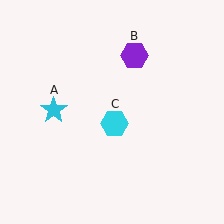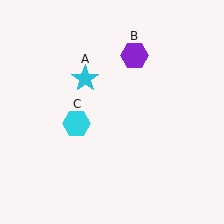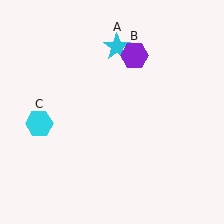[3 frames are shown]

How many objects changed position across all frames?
2 objects changed position: cyan star (object A), cyan hexagon (object C).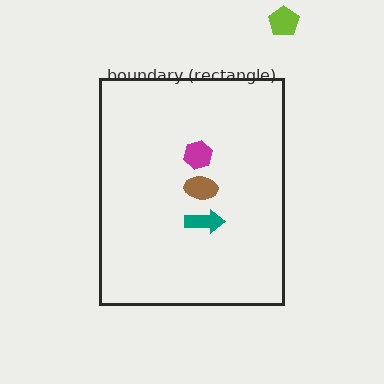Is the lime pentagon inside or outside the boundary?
Outside.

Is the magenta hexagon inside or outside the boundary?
Inside.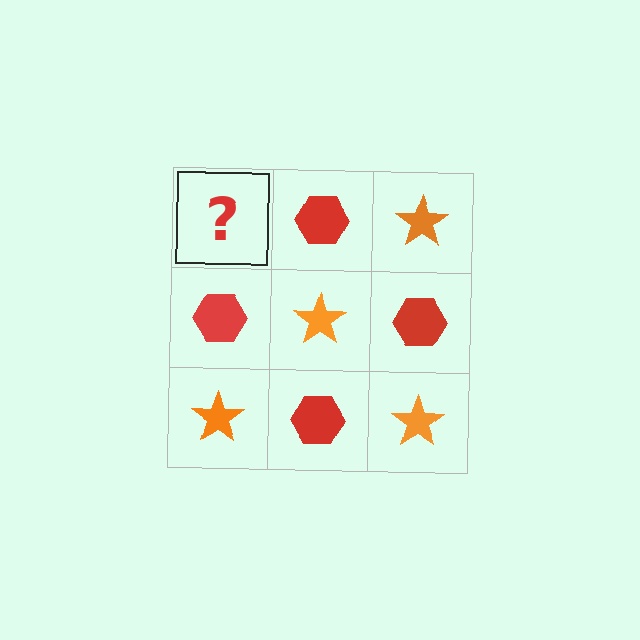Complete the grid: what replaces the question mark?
The question mark should be replaced with an orange star.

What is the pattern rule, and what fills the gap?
The rule is that it alternates orange star and red hexagon in a checkerboard pattern. The gap should be filled with an orange star.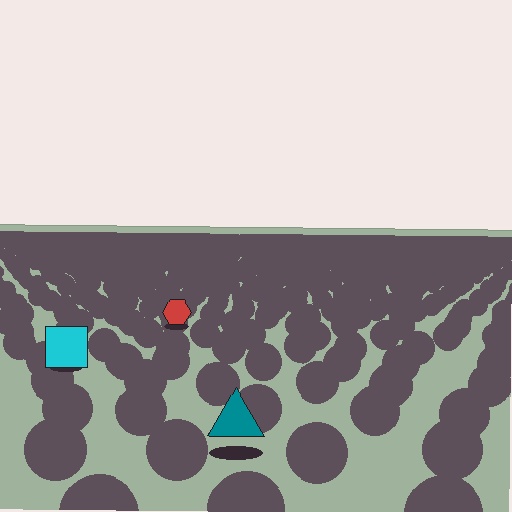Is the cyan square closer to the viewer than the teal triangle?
No. The teal triangle is closer — you can tell from the texture gradient: the ground texture is coarser near it.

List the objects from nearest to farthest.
From nearest to farthest: the teal triangle, the cyan square, the red hexagon.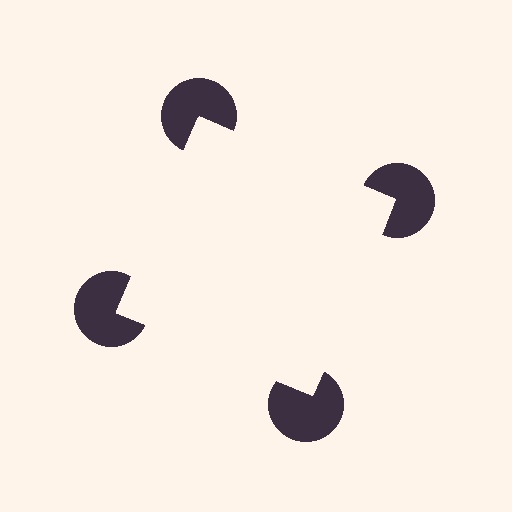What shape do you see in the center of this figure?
An illusory square — its edges are inferred from the aligned wedge cuts in the pac-man discs, not physically drawn.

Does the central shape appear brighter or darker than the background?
It typically appears slightly brighter than the background, even though no actual brightness change is drawn.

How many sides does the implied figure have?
4 sides.